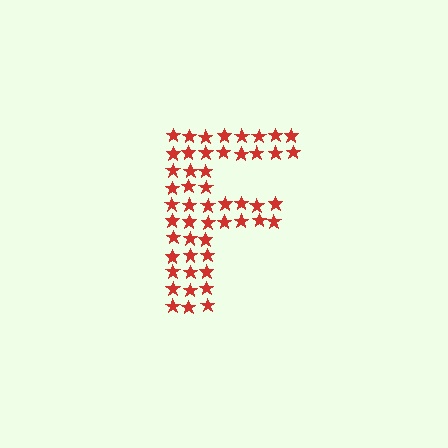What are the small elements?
The small elements are stars.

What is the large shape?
The large shape is the letter F.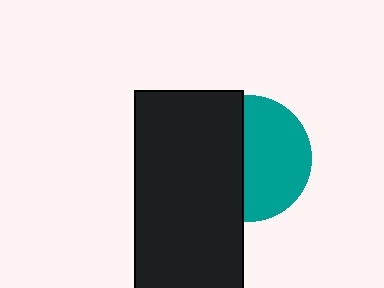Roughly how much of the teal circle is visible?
About half of it is visible (roughly 55%).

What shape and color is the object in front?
The object in front is a black rectangle.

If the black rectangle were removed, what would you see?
You would see the complete teal circle.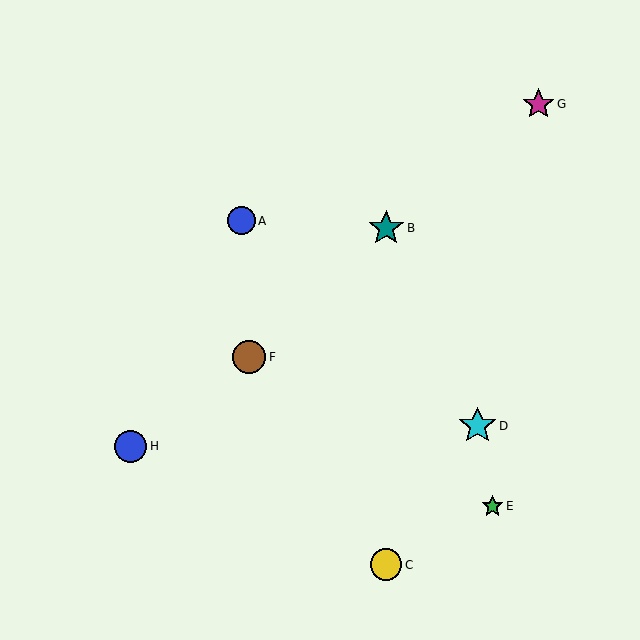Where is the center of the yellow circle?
The center of the yellow circle is at (386, 565).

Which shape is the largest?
The cyan star (labeled D) is the largest.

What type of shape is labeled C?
Shape C is a yellow circle.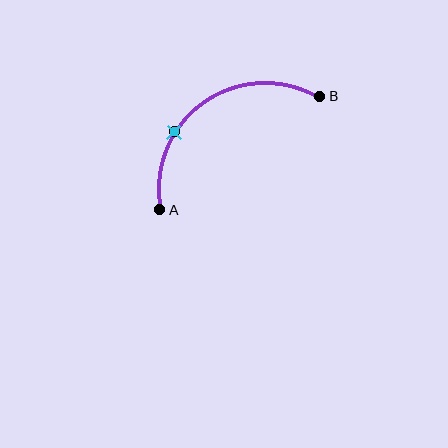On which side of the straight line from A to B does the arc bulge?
The arc bulges above and to the left of the straight line connecting A and B.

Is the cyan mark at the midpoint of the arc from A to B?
No. The cyan mark lies on the arc but is closer to endpoint A. The arc midpoint would be at the point on the curve equidistant along the arc from both A and B.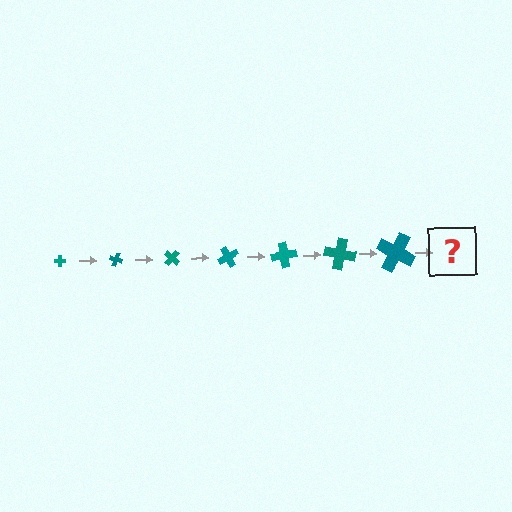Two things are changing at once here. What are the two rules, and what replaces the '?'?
The two rules are that the cross grows larger each step and it rotates 20 degrees each step. The '?' should be a cross, larger than the previous one and rotated 140 degrees from the start.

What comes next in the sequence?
The next element should be a cross, larger than the previous one and rotated 140 degrees from the start.